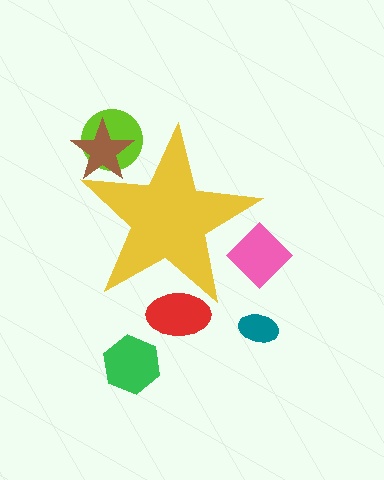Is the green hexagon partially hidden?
No, the green hexagon is fully visible.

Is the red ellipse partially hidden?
Yes, the red ellipse is partially hidden behind the yellow star.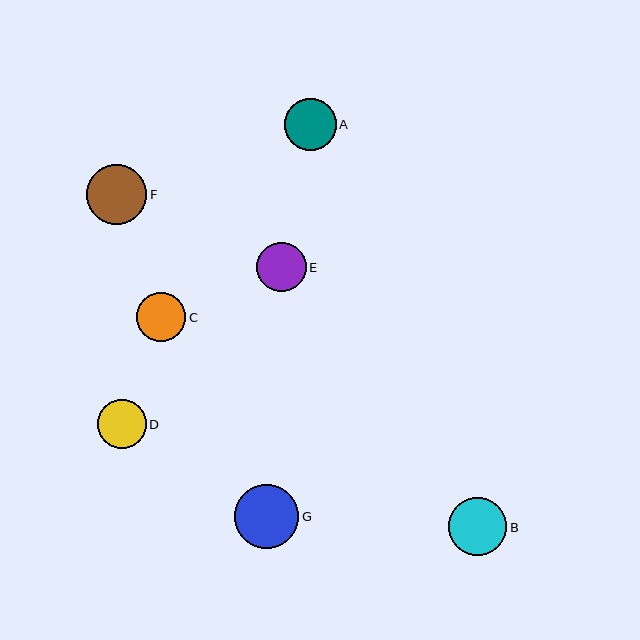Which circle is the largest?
Circle G is the largest with a size of approximately 64 pixels.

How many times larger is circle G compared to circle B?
Circle G is approximately 1.1 times the size of circle B.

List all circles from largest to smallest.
From largest to smallest: G, F, B, A, E, D, C.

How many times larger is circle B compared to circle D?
Circle B is approximately 1.2 times the size of circle D.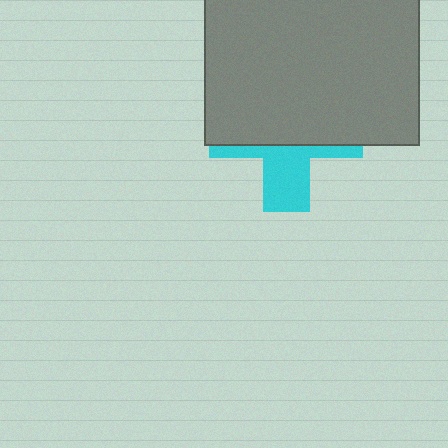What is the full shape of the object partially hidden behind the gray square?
The partially hidden object is a cyan cross.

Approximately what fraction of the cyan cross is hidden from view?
Roughly 64% of the cyan cross is hidden behind the gray square.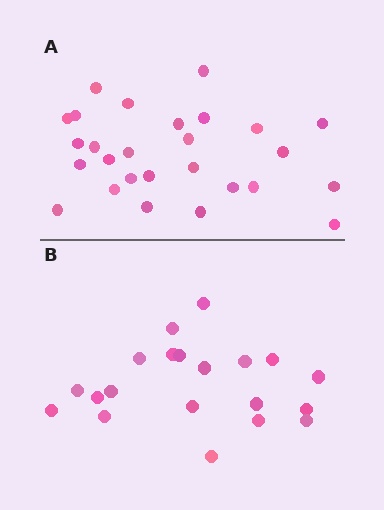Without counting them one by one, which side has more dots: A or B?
Region A (the top region) has more dots.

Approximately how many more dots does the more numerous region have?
Region A has roughly 8 or so more dots than region B.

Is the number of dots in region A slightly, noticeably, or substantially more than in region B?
Region A has noticeably more, but not dramatically so. The ratio is roughly 1.4 to 1.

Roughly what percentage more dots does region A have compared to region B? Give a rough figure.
About 35% more.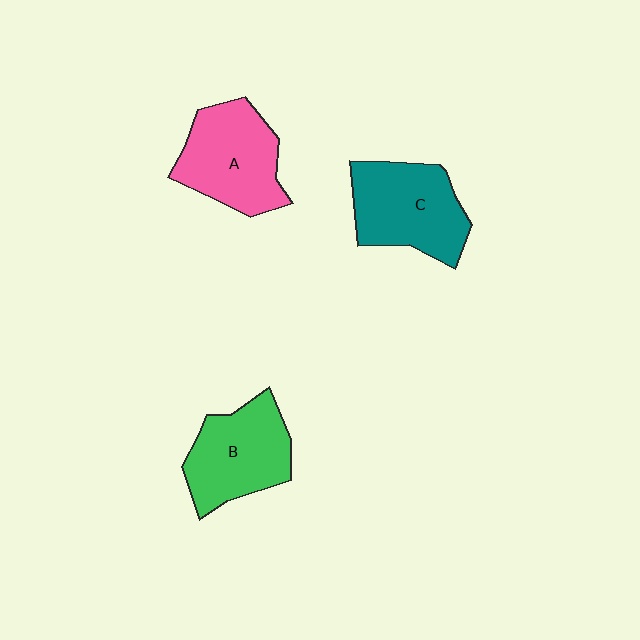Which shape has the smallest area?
Shape B (green).